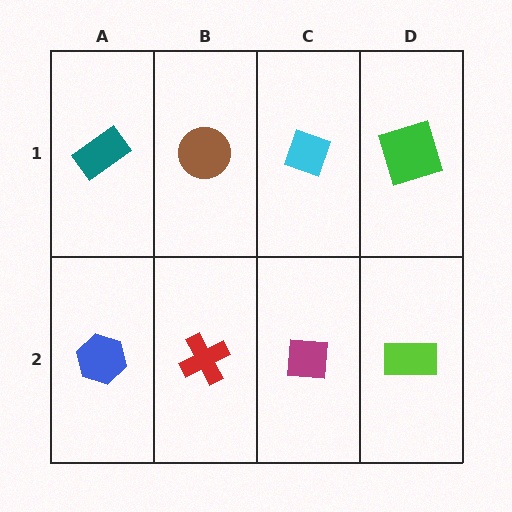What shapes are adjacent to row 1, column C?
A magenta square (row 2, column C), a brown circle (row 1, column B), a green square (row 1, column D).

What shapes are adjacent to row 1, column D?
A lime rectangle (row 2, column D), a cyan diamond (row 1, column C).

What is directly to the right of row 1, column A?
A brown circle.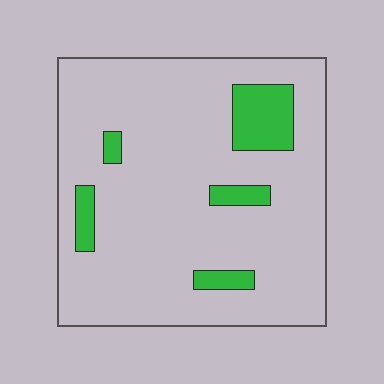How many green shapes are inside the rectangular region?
5.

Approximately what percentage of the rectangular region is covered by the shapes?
Approximately 10%.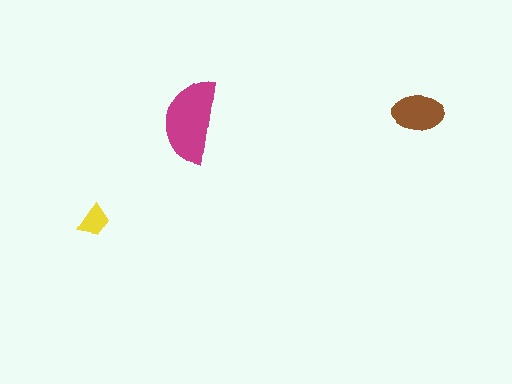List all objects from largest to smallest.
The magenta semicircle, the brown ellipse, the yellow trapezoid.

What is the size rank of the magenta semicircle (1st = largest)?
1st.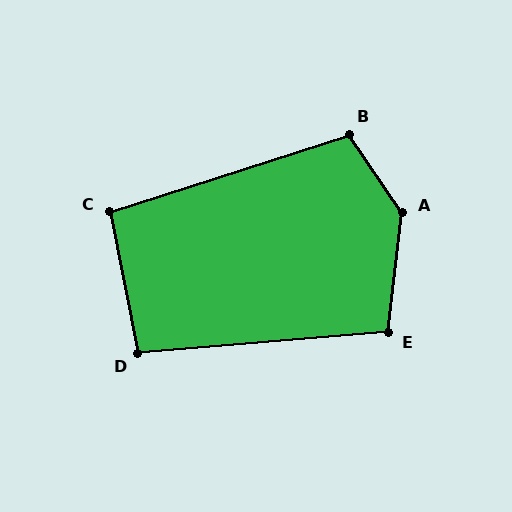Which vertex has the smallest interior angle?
D, at approximately 97 degrees.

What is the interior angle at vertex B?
Approximately 107 degrees (obtuse).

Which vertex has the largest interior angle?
A, at approximately 139 degrees.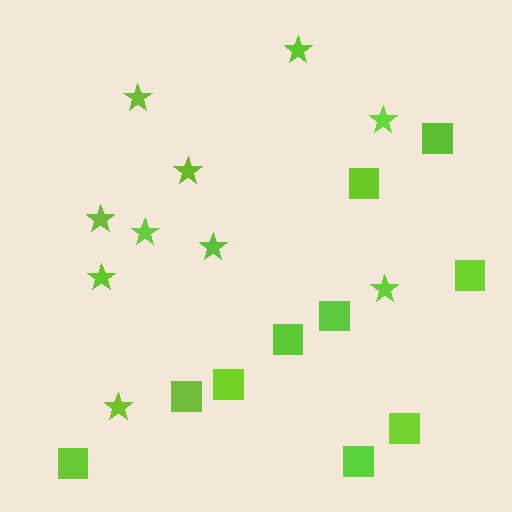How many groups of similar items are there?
There are 2 groups: one group of squares (10) and one group of stars (10).